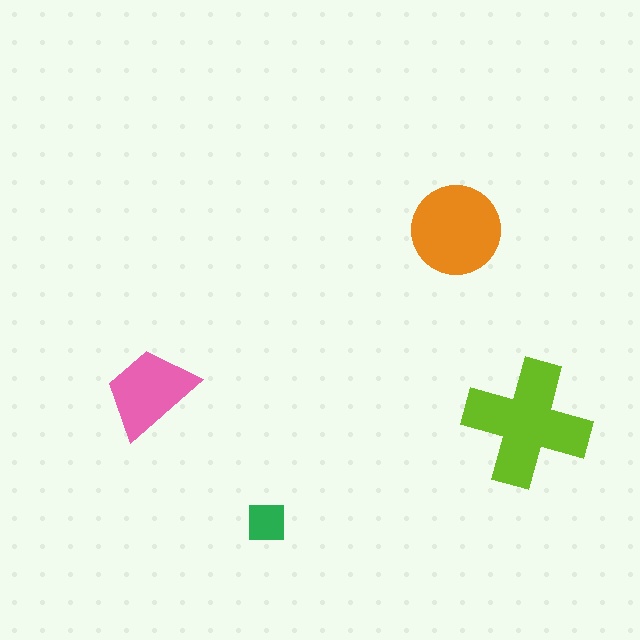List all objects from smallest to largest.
The green square, the pink trapezoid, the orange circle, the lime cross.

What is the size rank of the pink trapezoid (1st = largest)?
3rd.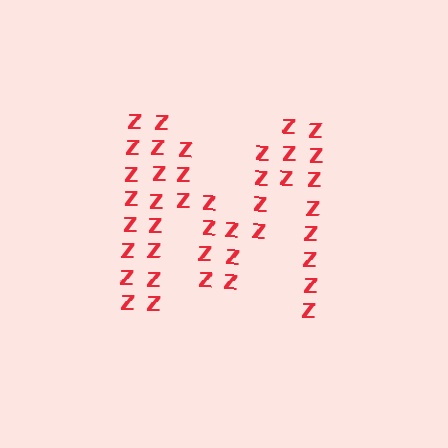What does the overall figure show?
The overall figure shows the letter M.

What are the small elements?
The small elements are letter Z's.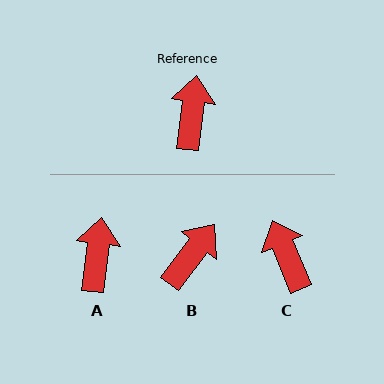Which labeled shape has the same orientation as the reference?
A.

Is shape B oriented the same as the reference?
No, it is off by about 31 degrees.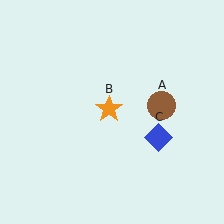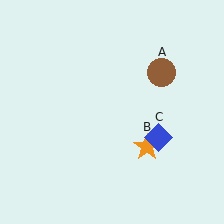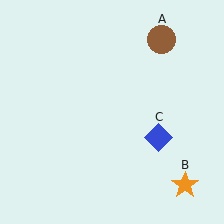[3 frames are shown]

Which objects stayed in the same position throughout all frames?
Blue diamond (object C) remained stationary.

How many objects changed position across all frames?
2 objects changed position: brown circle (object A), orange star (object B).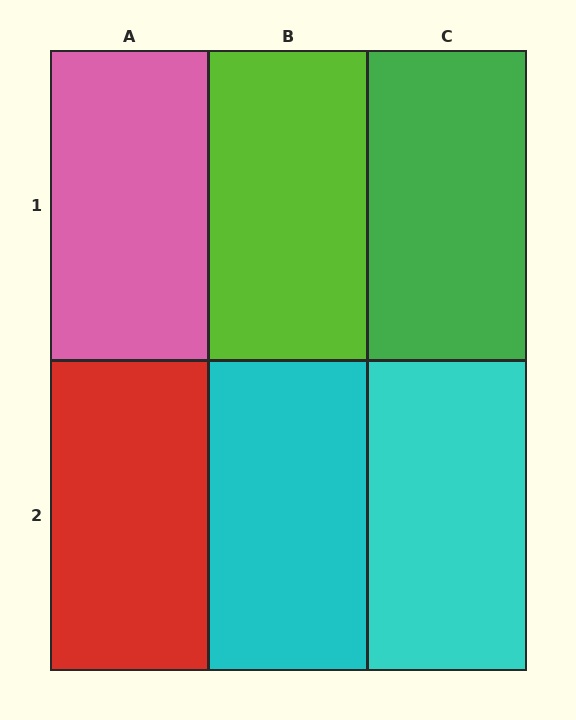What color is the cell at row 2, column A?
Red.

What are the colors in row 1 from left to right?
Pink, lime, green.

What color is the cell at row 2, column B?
Cyan.